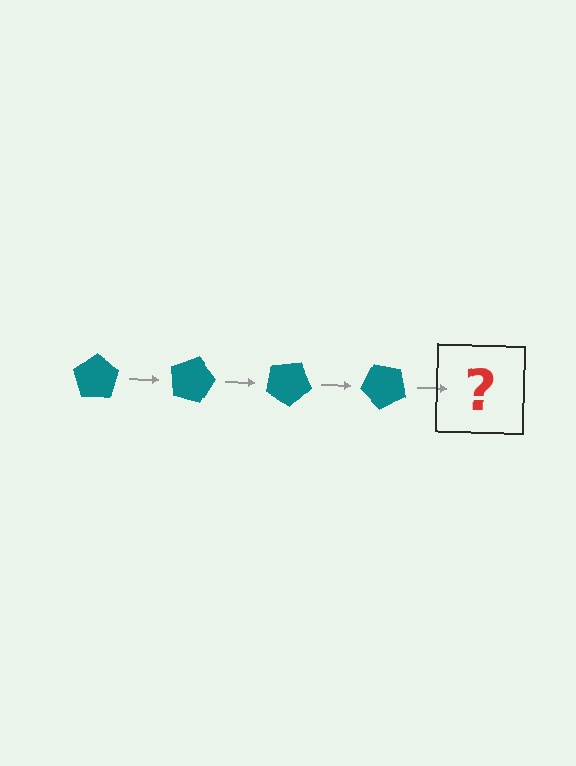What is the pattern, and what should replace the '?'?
The pattern is that the pentagon rotates 15 degrees each step. The '?' should be a teal pentagon rotated 60 degrees.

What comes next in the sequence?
The next element should be a teal pentagon rotated 60 degrees.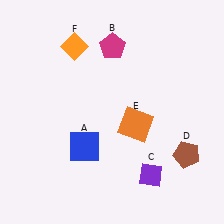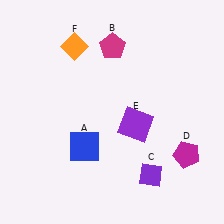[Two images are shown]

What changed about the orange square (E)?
In Image 1, E is orange. In Image 2, it changed to purple.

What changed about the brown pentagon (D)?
In Image 1, D is brown. In Image 2, it changed to magenta.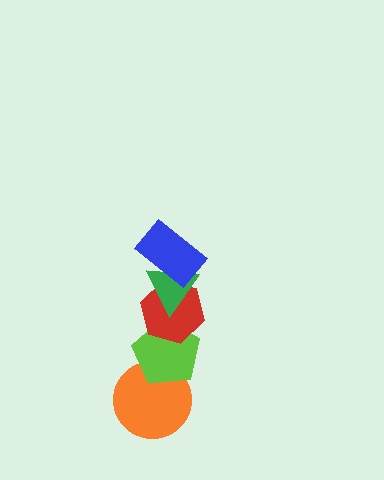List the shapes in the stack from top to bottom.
From top to bottom: the blue rectangle, the green triangle, the red hexagon, the lime pentagon, the orange circle.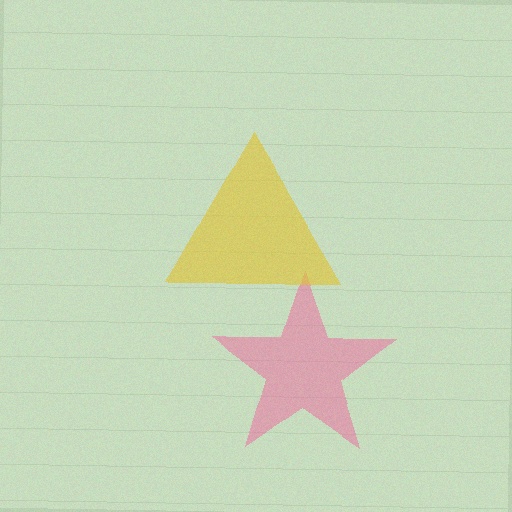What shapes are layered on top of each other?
The layered shapes are: a pink star, a yellow triangle.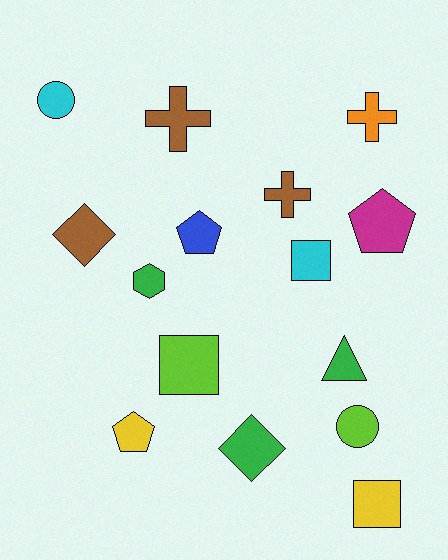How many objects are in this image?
There are 15 objects.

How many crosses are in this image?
There are 3 crosses.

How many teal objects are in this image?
There are no teal objects.